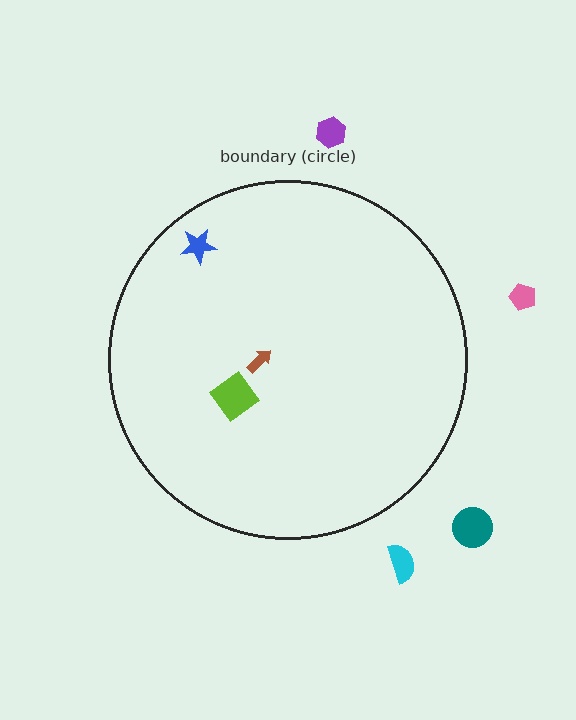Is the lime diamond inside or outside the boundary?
Inside.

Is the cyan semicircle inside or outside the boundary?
Outside.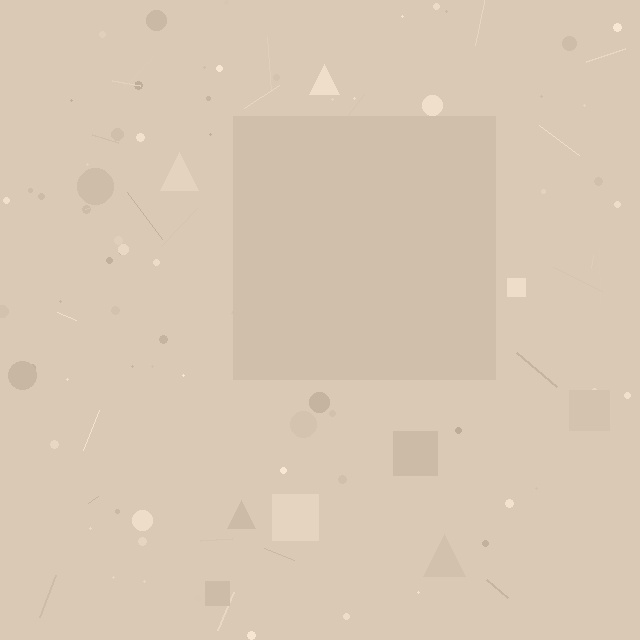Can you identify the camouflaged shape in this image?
The camouflaged shape is a square.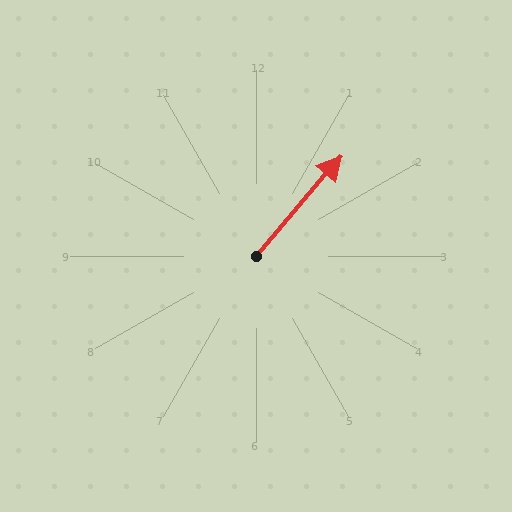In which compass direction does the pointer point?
Northeast.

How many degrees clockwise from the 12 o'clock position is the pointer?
Approximately 40 degrees.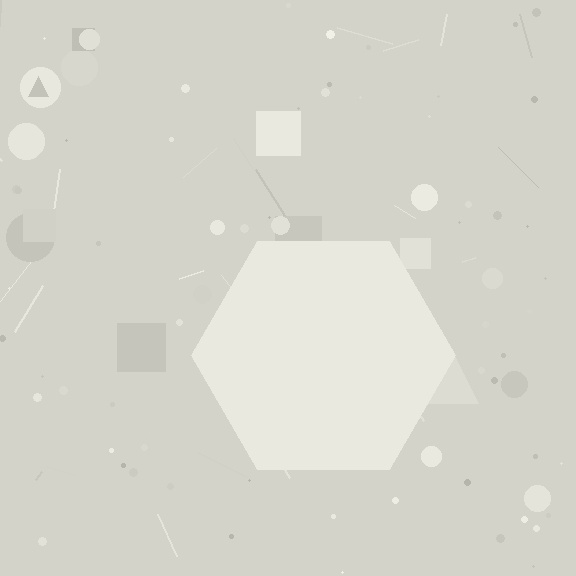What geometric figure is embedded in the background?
A hexagon is embedded in the background.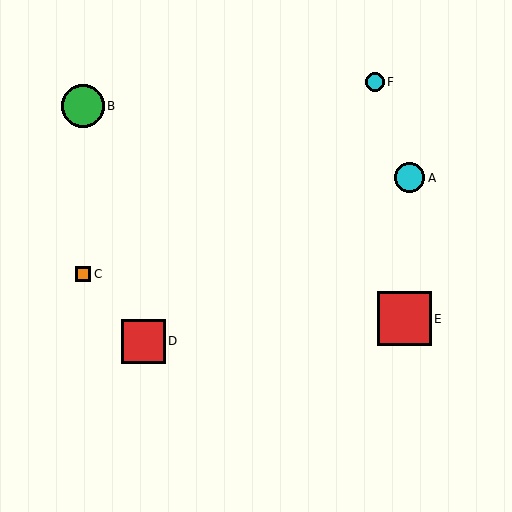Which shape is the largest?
The red square (labeled E) is the largest.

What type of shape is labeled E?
Shape E is a red square.